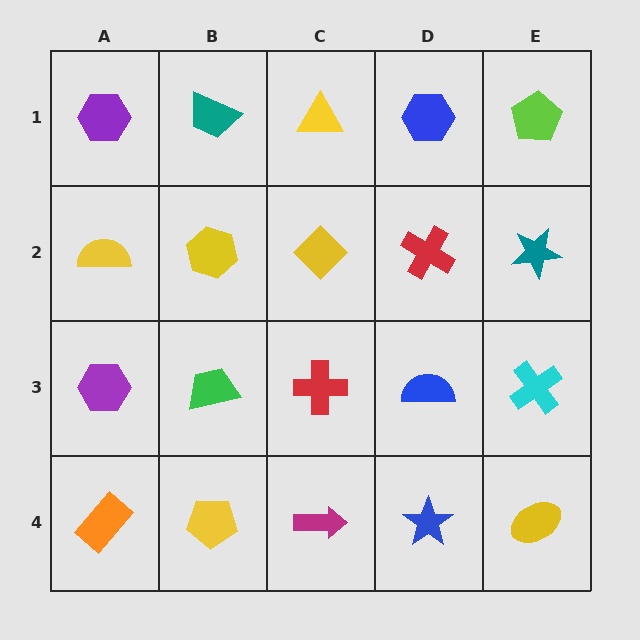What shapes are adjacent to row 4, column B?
A green trapezoid (row 3, column B), an orange rectangle (row 4, column A), a magenta arrow (row 4, column C).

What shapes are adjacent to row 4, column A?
A purple hexagon (row 3, column A), a yellow pentagon (row 4, column B).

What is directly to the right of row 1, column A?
A teal trapezoid.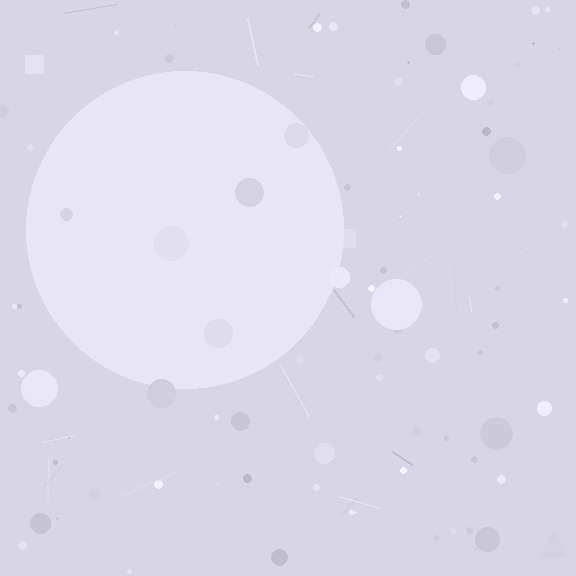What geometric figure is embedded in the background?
A circle is embedded in the background.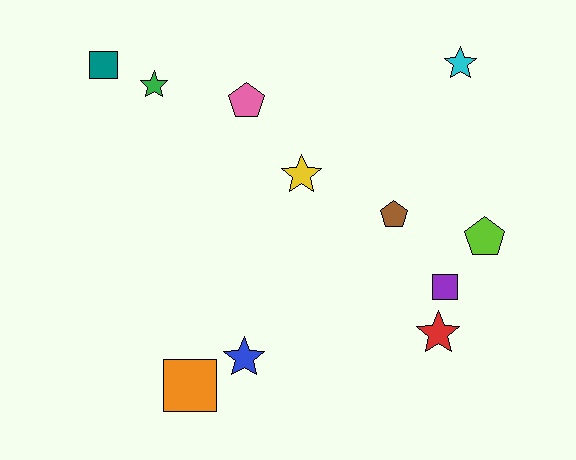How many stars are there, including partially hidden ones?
There are 5 stars.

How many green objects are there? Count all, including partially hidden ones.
There is 1 green object.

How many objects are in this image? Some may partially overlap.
There are 11 objects.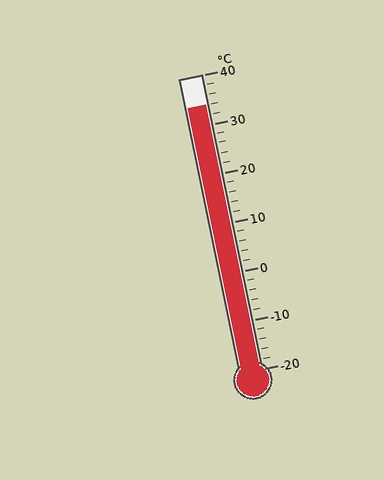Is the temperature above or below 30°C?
The temperature is above 30°C.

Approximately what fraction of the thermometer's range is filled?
The thermometer is filled to approximately 90% of its range.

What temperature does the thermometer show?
The thermometer shows approximately 34°C.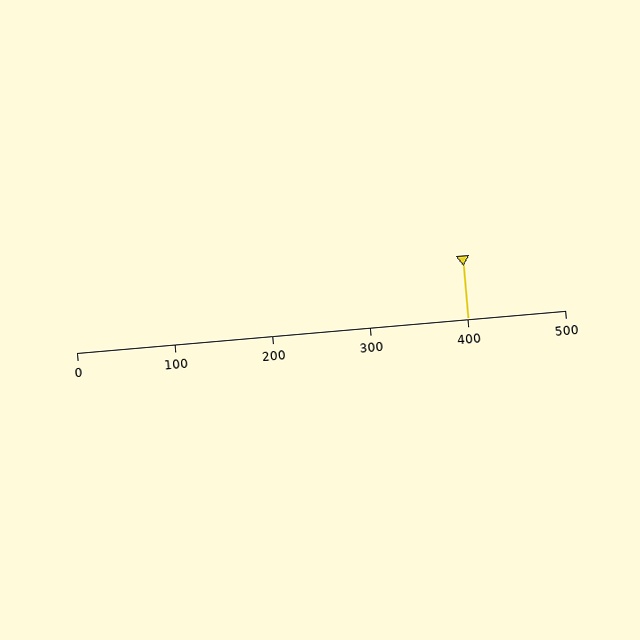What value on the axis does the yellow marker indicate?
The marker indicates approximately 400.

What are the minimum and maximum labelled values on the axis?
The axis runs from 0 to 500.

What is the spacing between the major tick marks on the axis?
The major ticks are spaced 100 apart.